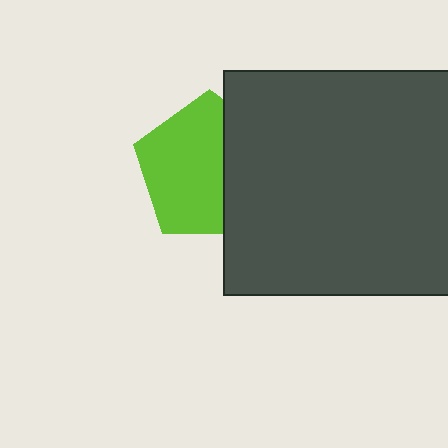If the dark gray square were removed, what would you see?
You would see the complete lime pentagon.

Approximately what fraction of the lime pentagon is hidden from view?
Roughly 37% of the lime pentagon is hidden behind the dark gray square.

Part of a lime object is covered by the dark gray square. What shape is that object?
It is a pentagon.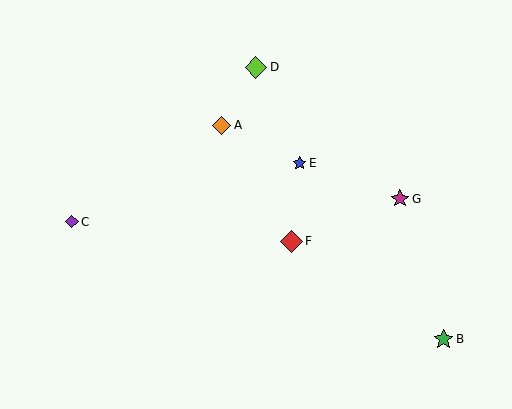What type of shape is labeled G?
Shape G is a magenta star.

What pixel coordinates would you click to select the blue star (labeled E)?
Click at (299, 163) to select the blue star E.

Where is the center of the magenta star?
The center of the magenta star is at (400, 199).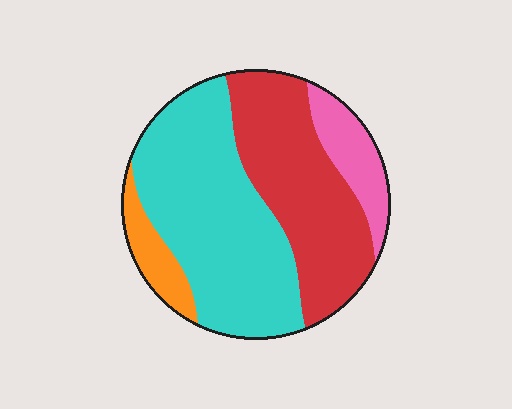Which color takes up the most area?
Cyan, at roughly 45%.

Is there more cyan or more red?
Cyan.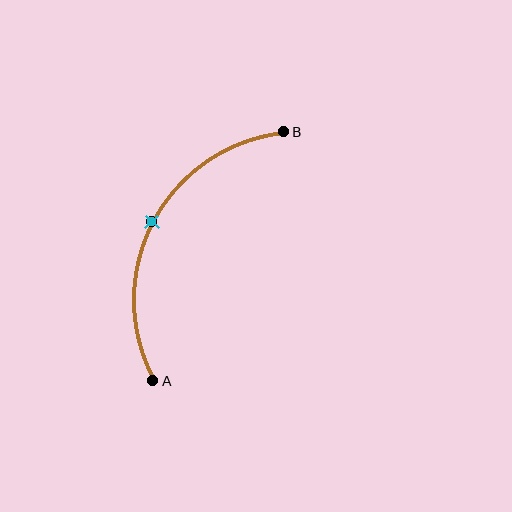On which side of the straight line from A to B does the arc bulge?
The arc bulges to the left of the straight line connecting A and B.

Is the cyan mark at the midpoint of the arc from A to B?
Yes. The cyan mark lies on the arc at equal arc-length from both A and B — it is the arc midpoint.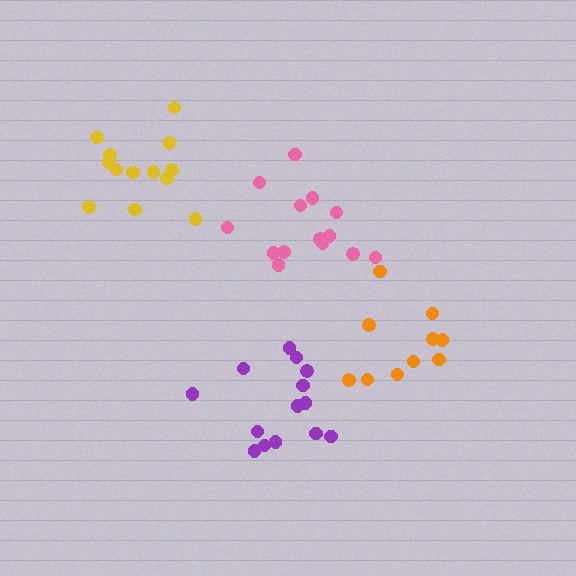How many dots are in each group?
Group 1: 10 dots, Group 2: 13 dots, Group 3: 14 dots, Group 4: 14 dots (51 total).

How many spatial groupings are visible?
There are 4 spatial groupings.